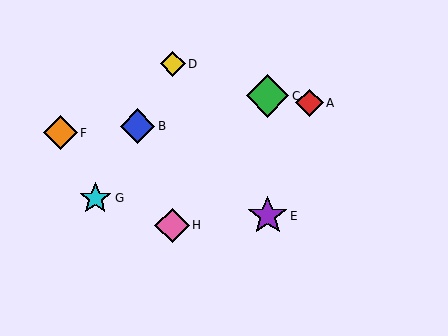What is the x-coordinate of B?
Object B is at x≈138.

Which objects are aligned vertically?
Objects C, E are aligned vertically.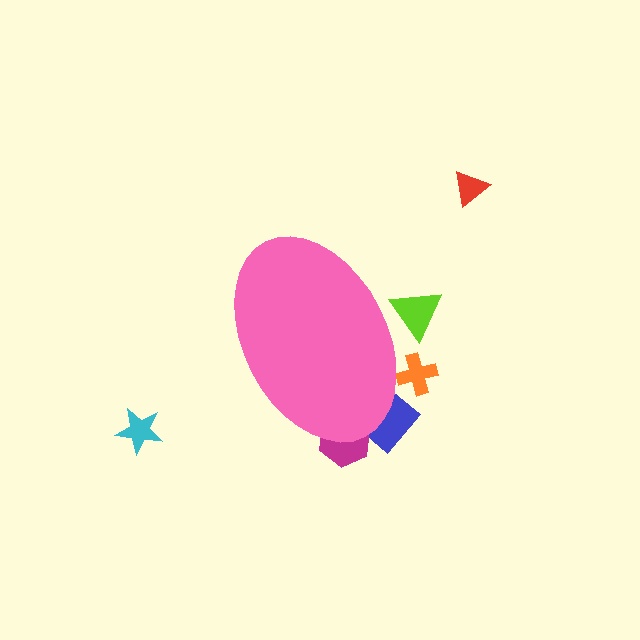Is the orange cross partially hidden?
Yes, the orange cross is partially hidden behind the pink ellipse.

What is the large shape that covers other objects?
A pink ellipse.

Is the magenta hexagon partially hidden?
Yes, the magenta hexagon is partially hidden behind the pink ellipse.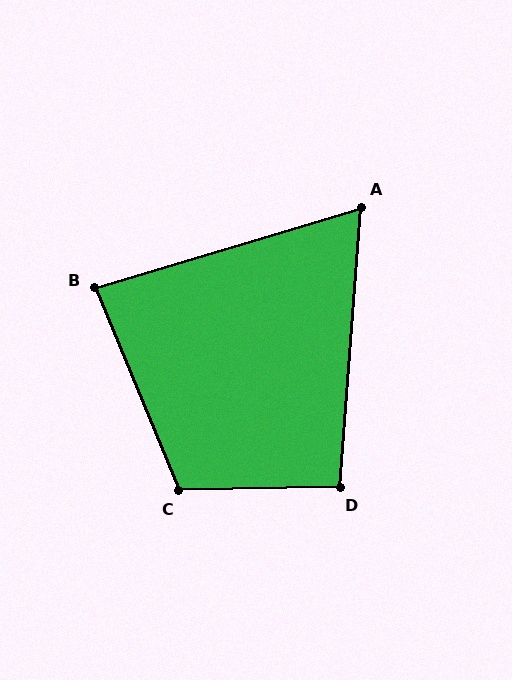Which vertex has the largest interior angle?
C, at approximately 111 degrees.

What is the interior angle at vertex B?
Approximately 84 degrees (acute).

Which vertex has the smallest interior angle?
A, at approximately 69 degrees.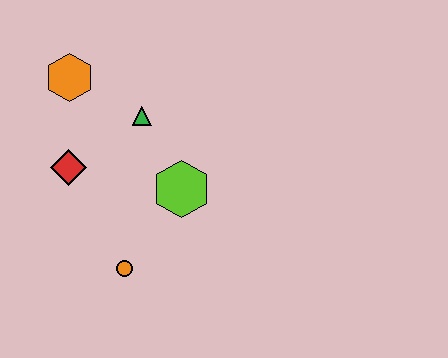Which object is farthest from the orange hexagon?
The orange circle is farthest from the orange hexagon.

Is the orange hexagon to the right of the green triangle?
No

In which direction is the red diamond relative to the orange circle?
The red diamond is above the orange circle.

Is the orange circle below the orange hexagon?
Yes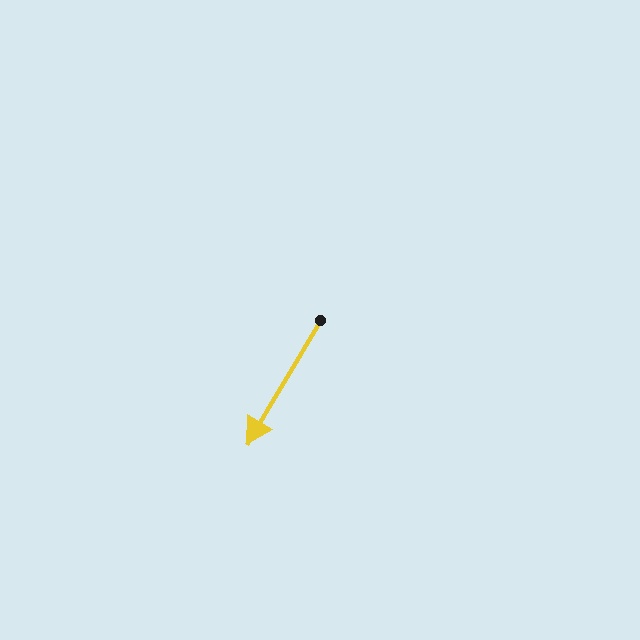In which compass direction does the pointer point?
Southwest.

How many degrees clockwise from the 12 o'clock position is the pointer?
Approximately 211 degrees.